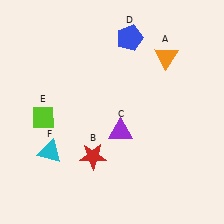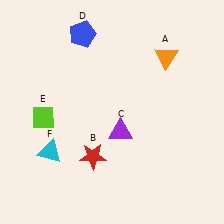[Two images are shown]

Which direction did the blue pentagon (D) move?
The blue pentagon (D) moved left.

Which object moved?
The blue pentagon (D) moved left.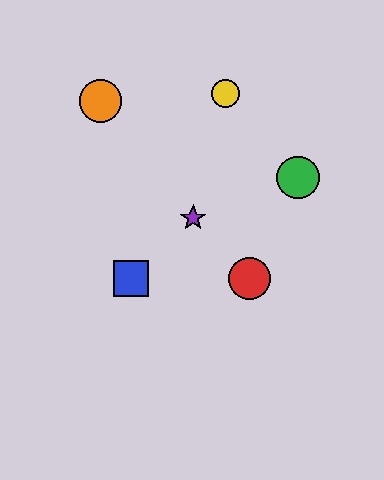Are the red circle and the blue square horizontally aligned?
Yes, both are at y≈279.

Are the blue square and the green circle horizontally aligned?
No, the blue square is at y≈279 and the green circle is at y≈178.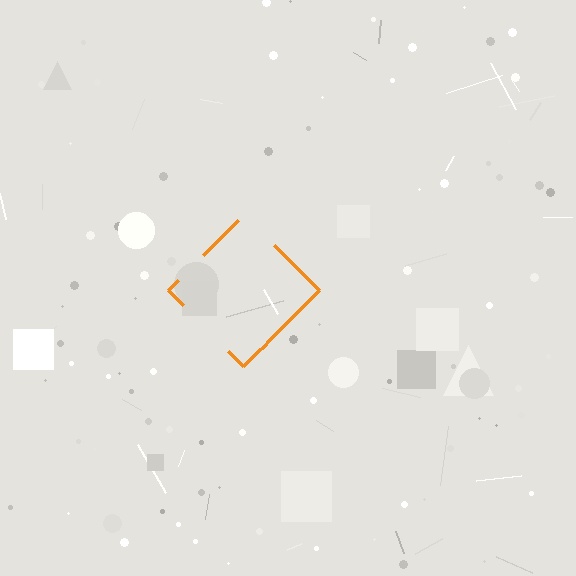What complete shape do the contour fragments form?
The contour fragments form a diamond.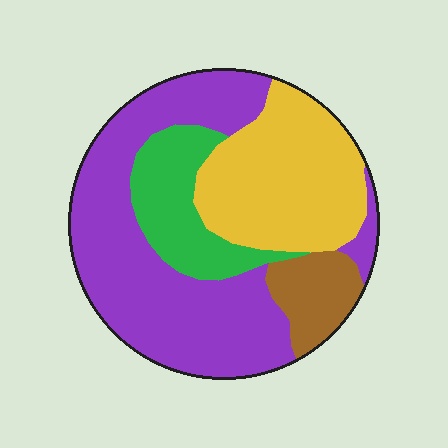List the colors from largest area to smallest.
From largest to smallest: purple, yellow, green, brown.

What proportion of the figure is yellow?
Yellow takes up about one quarter (1/4) of the figure.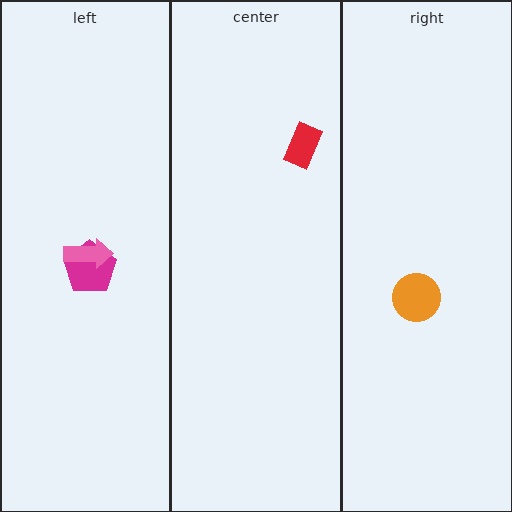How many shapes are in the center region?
1.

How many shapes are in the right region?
1.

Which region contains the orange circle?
The right region.